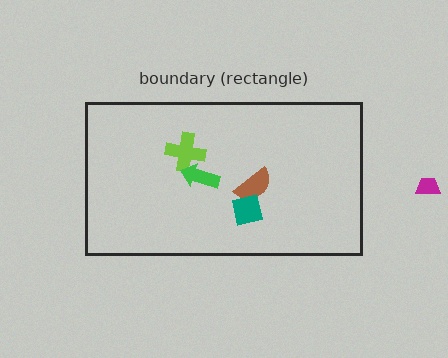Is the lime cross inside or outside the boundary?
Inside.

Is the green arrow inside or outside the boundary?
Inside.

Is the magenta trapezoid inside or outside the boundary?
Outside.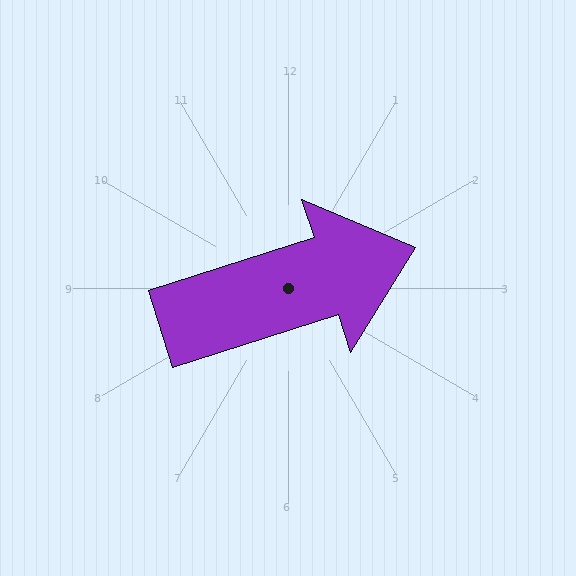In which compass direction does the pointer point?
East.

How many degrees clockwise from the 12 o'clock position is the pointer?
Approximately 72 degrees.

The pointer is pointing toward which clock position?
Roughly 2 o'clock.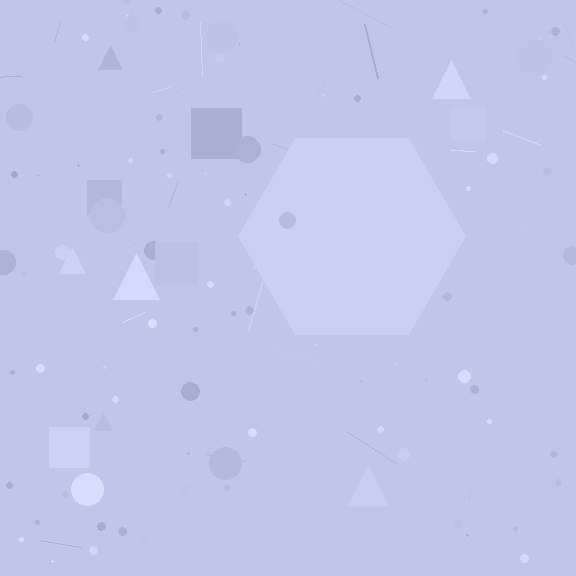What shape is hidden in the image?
A hexagon is hidden in the image.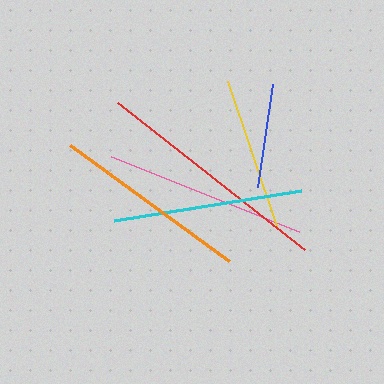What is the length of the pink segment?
The pink segment is approximately 202 pixels long.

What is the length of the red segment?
The red segment is approximately 237 pixels long.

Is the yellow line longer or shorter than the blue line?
The yellow line is longer than the blue line.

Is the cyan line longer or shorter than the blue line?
The cyan line is longer than the blue line.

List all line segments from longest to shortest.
From longest to shortest: red, pink, orange, cyan, yellow, blue.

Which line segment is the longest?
The red line is the longest at approximately 237 pixels.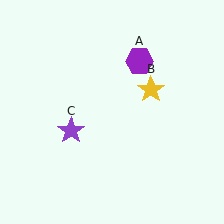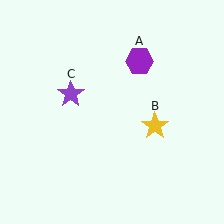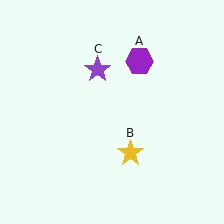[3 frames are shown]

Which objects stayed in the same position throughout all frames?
Purple hexagon (object A) remained stationary.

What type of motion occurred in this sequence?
The yellow star (object B), purple star (object C) rotated clockwise around the center of the scene.